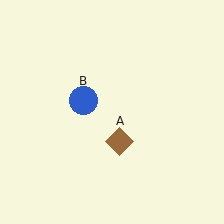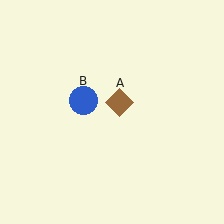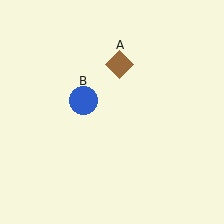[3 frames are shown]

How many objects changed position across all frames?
1 object changed position: brown diamond (object A).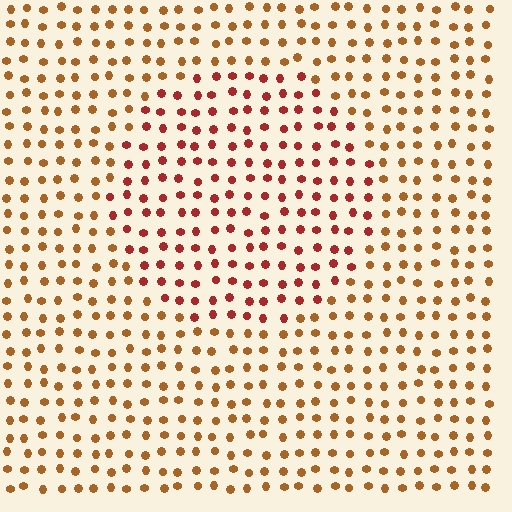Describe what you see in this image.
The image is filled with small brown elements in a uniform arrangement. A circle-shaped region is visible where the elements are tinted to a slightly different hue, forming a subtle color boundary.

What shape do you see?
I see a circle.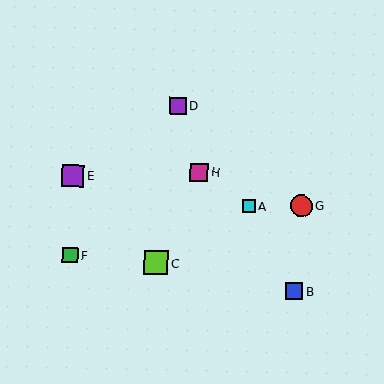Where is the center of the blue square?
The center of the blue square is at (294, 292).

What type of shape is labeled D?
Shape D is a purple square.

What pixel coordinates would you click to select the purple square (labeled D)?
Click at (178, 105) to select the purple square D.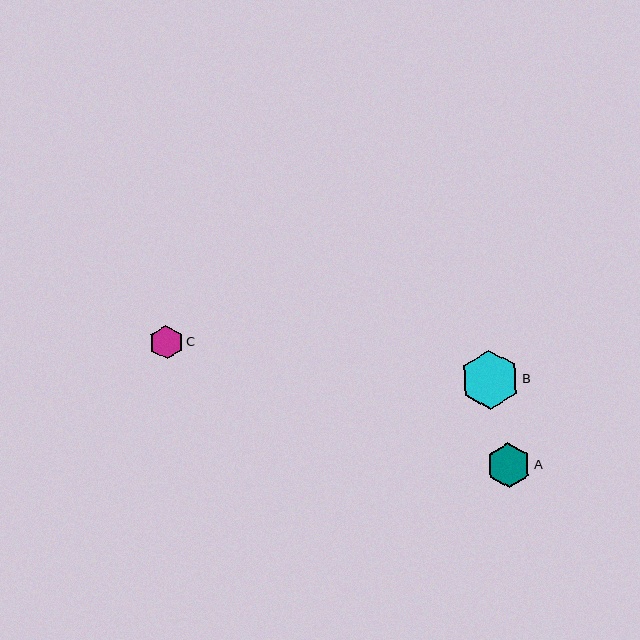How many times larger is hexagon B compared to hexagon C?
Hexagon B is approximately 1.7 times the size of hexagon C.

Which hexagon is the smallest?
Hexagon C is the smallest with a size of approximately 34 pixels.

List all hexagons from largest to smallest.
From largest to smallest: B, A, C.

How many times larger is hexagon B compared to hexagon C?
Hexagon B is approximately 1.7 times the size of hexagon C.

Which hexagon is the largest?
Hexagon B is the largest with a size of approximately 59 pixels.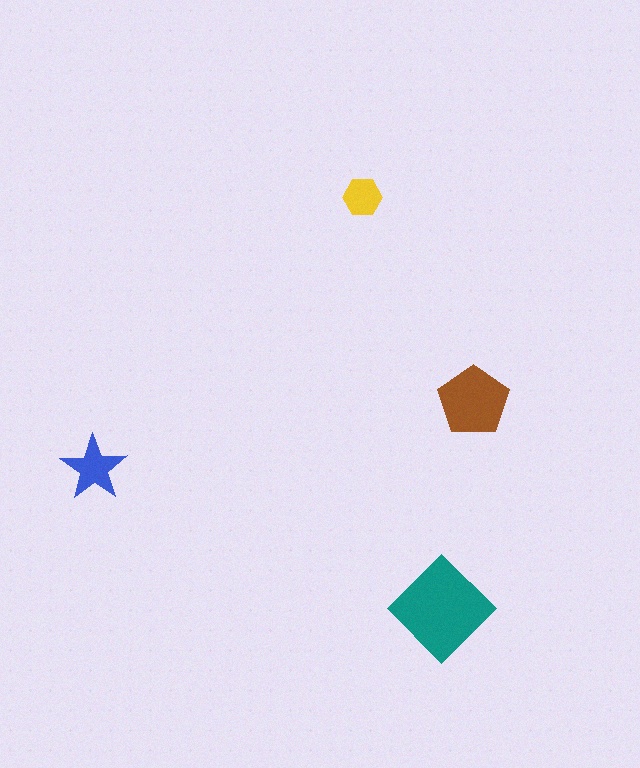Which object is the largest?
The teal diamond.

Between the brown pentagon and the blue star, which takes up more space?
The brown pentagon.